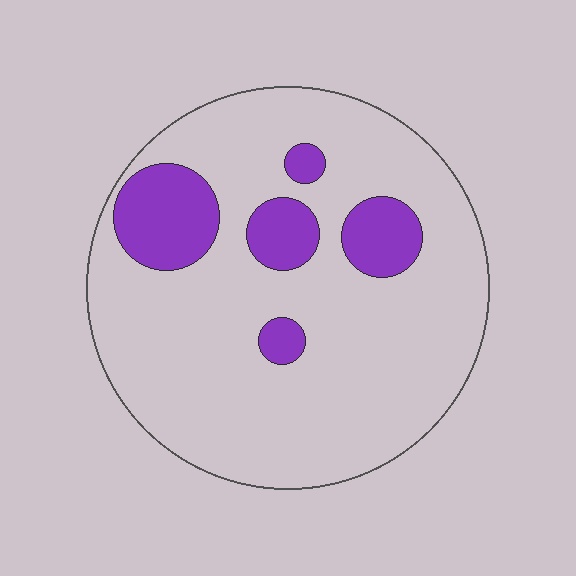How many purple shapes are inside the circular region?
5.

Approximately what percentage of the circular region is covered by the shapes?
Approximately 15%.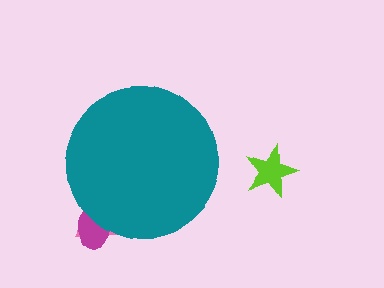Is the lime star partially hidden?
No, the lime star is fully visible.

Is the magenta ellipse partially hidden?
Yes, the magenta ellipse is partially hidden behind the teal circle.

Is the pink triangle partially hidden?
Yes, the pink triangle is partially hidden behind the teal circle.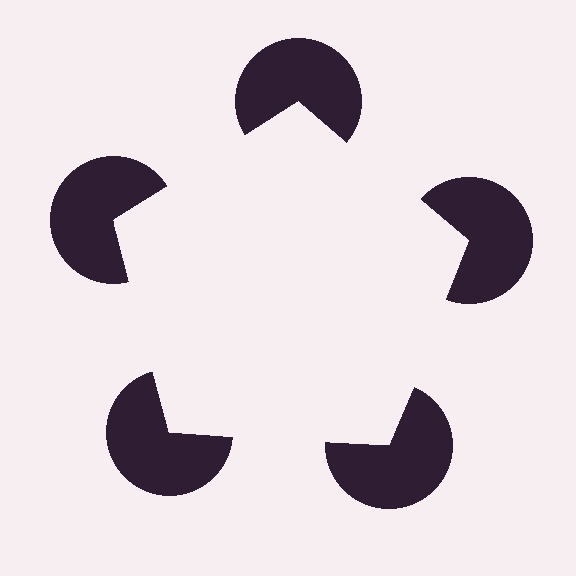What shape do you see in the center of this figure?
An illusory pentagon — its edges are inferred from the aligned wedge cuts in the pac-man discs, not physically drawn.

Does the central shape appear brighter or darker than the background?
It typically appears slightly brighter than the background, even though no actual brightness change is drawn.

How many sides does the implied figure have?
5 sides.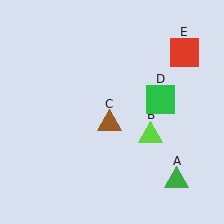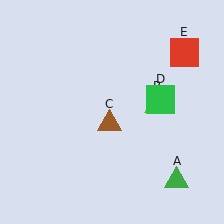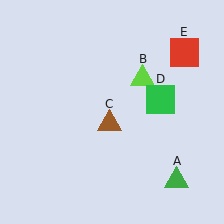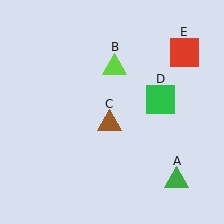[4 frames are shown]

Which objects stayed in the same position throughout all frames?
Green triangle (object A) and brown triangle (object C) and green square (object D) and red square (object E) remained stationary.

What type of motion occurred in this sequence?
The lime triangle (object B) rotated counterclockwise around the center of the scene.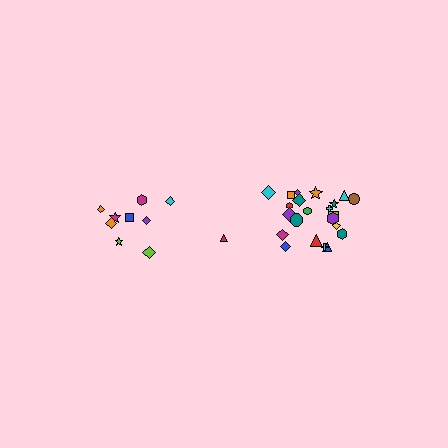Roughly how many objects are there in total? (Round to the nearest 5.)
Roughly 30 objects in total.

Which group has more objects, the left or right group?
The right group.